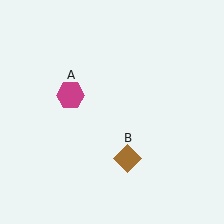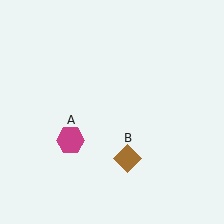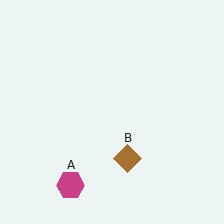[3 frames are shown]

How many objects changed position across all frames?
1 object changed position: magenta hexagon (object A).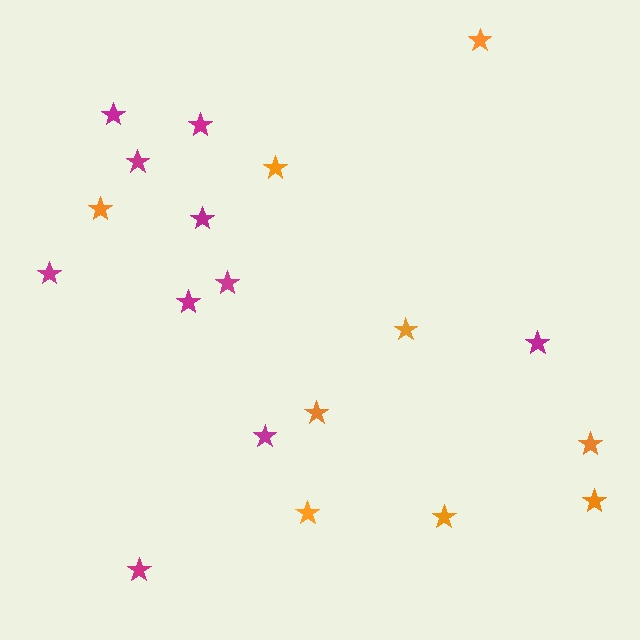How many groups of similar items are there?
There are 2 groups: one group of orange stars (9) and one group of magenta stars (10).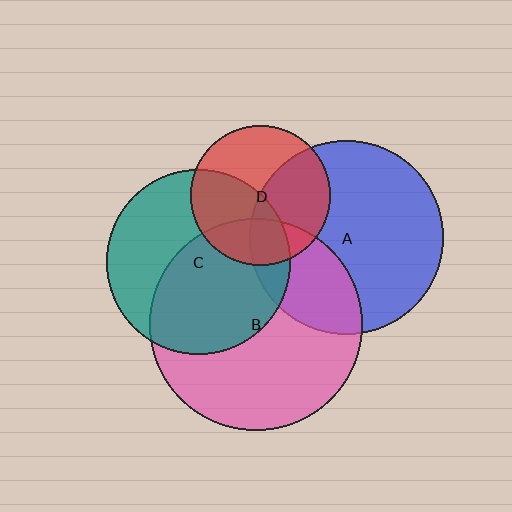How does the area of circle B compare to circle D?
Approximately 2.3 times.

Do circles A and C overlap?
Yes.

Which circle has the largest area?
Circle B (pink).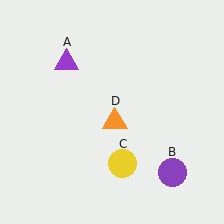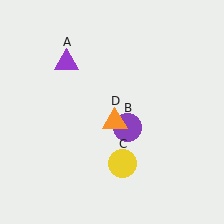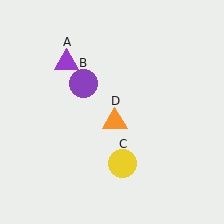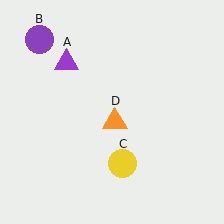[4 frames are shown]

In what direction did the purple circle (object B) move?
The purple circle (object B) moved up and to the left.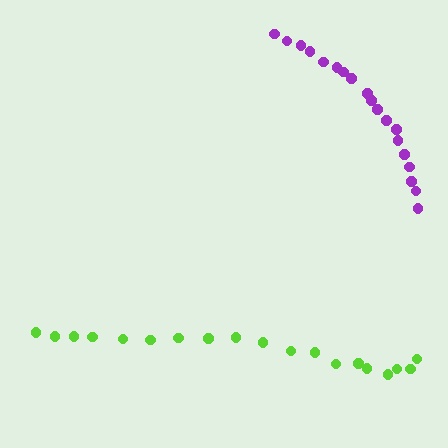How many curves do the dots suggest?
There are 2 distinct paths.